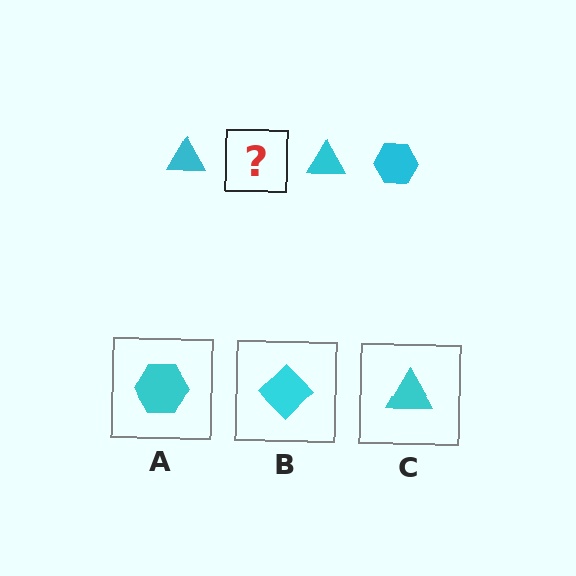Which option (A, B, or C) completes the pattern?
A.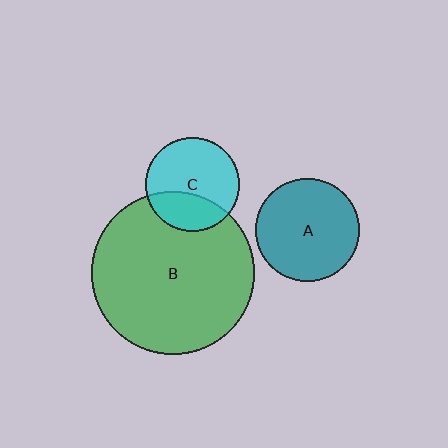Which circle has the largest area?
Circle B (green).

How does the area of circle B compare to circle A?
Approximately 2.5 times.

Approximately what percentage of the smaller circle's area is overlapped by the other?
Approximately 30%.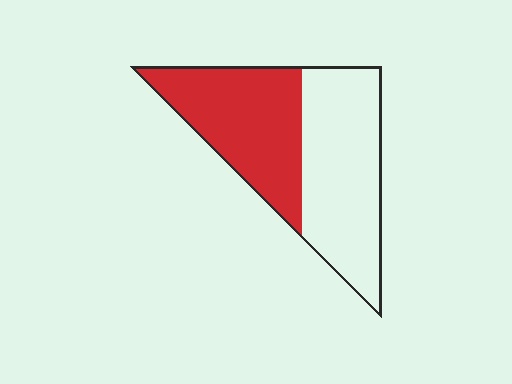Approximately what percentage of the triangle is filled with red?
Approximately 45%.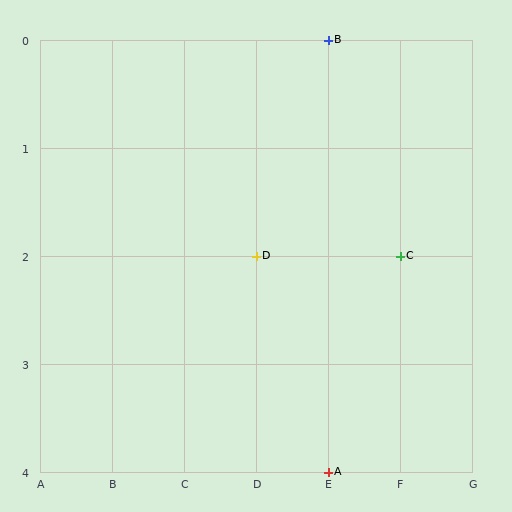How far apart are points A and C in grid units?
Points A and C are 1 column and 2 rows apart (about 2.2 grid units diagonally).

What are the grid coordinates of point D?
Point D is at grid coordinates (D, 2).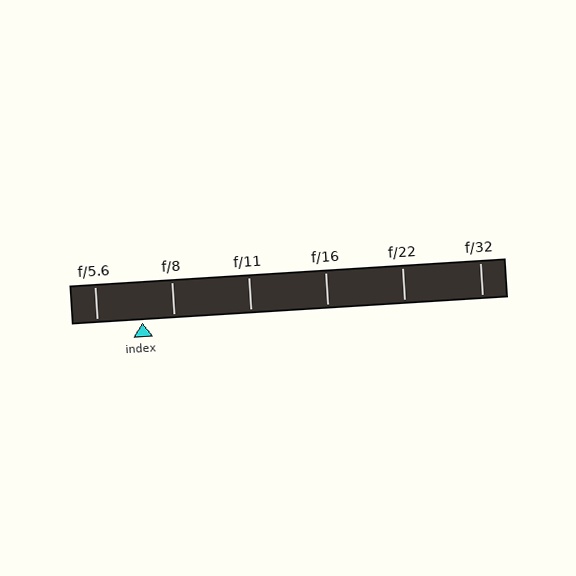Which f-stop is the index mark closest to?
The index mark is closest to f/8.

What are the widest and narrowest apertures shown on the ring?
The widest aperture shown is f/5.6 and the narrowest is f/32.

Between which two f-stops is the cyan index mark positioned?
The index mark is between f/5.6 and f/8.